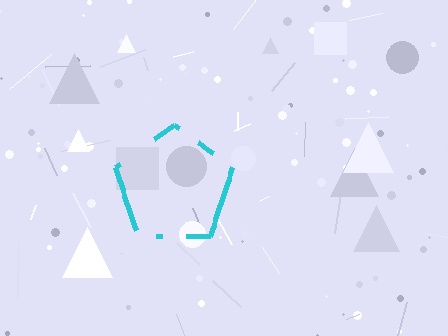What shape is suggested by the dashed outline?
The dashed outline suggests a pentagon.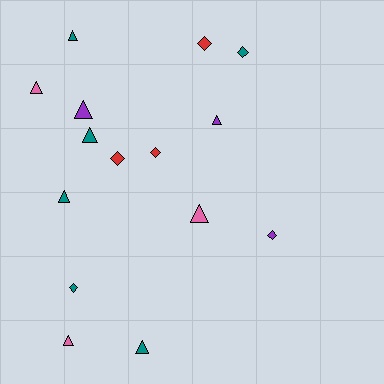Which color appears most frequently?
Teal, with 6 objects.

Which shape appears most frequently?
Triangle, with 9 objects.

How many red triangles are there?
There are no red triangles.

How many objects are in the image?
There are 15 objects.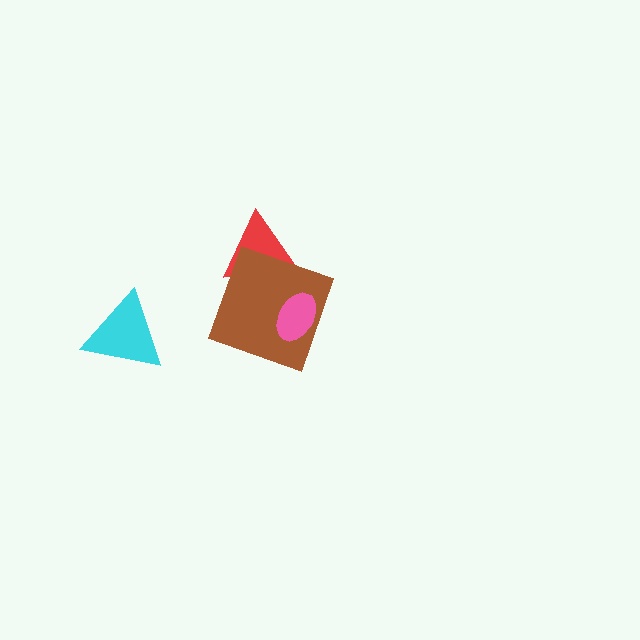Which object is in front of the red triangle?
The brown square is in front of the red triangle.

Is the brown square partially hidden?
Yes, it is partially covered by another shape.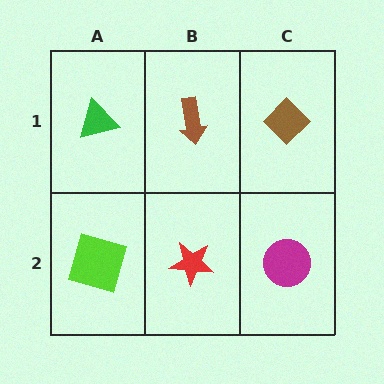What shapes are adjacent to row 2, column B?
A brown arrow (row 1, column B), a lime square (row 2, column A), a magenta circle (row 2, column C).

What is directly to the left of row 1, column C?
A brown arrow.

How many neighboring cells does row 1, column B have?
3.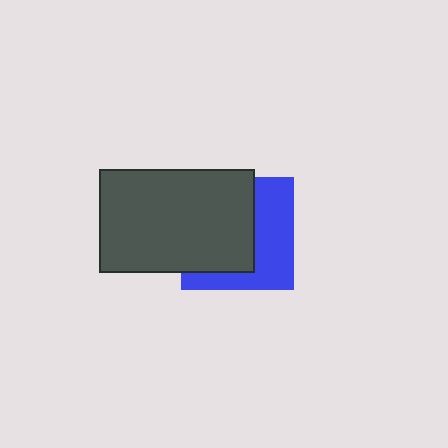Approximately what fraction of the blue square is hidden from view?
Roughly 57% of the blue square is hidden behind the dark gray rectangle.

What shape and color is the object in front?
The object in front is a dark gray rectangle.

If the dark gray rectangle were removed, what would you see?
You would see the complete blue square.